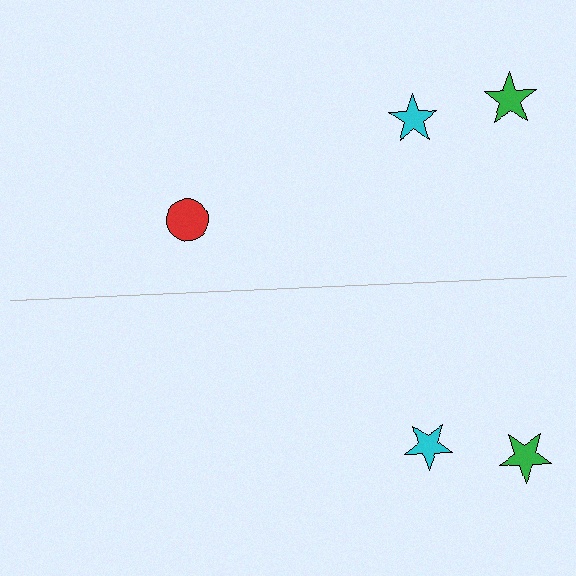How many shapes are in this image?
There are 5 shapes in this image.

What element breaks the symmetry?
A red circle is missing from the bottom side.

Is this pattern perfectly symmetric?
No, the pattern is not perfectly symmetric. A red circle is missing from the bottom side.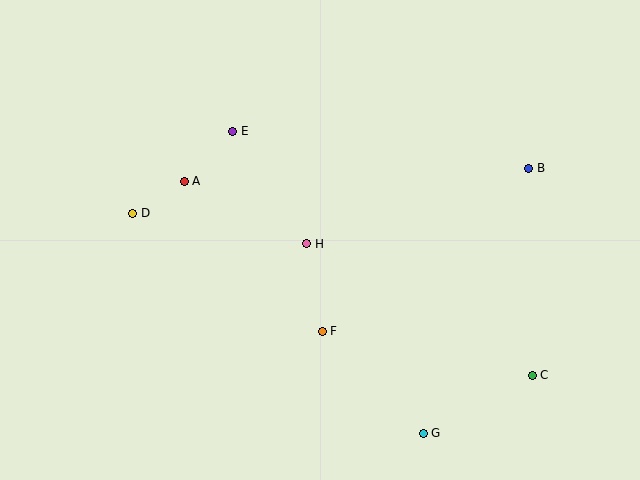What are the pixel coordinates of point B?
Point B is at (529, 168).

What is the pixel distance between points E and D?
The distance between E and D is 129 pixels.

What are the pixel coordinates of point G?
Point G is at (423, 433).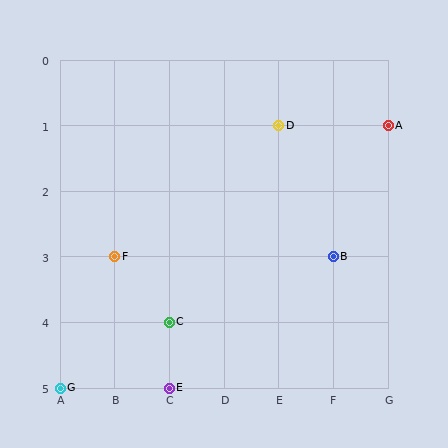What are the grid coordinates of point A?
Point A is at grid coordinates (G, 1).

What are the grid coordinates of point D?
Point D is at grid coordinates (E, 1).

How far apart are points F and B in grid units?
Points F and B are 4 columns apart.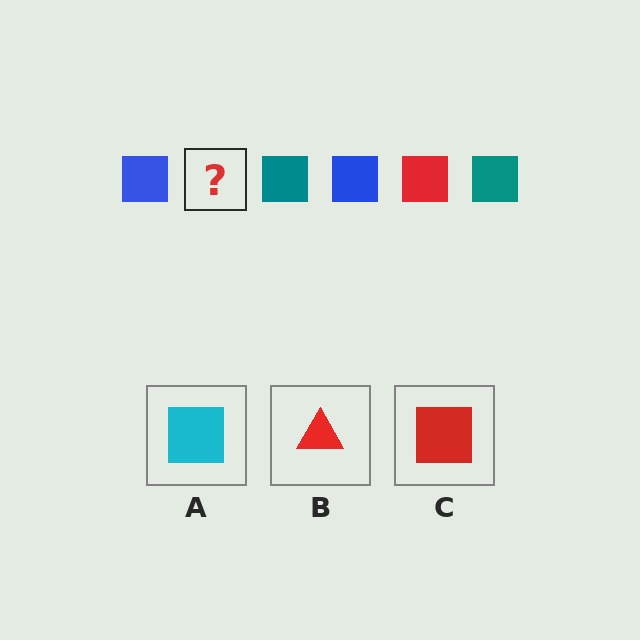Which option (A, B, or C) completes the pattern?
C.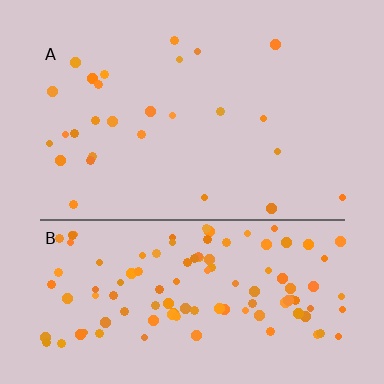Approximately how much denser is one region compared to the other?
Approximately 4.4× — region B over region A.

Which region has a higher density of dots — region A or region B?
B (the bottom).